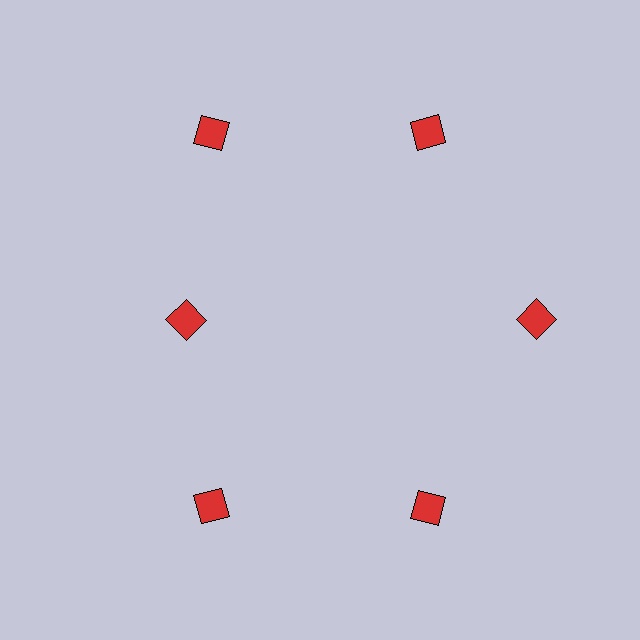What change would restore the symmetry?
The symmetry would be restored by moving it outward, back onto the ring so that all 6 diamonds sit at equal angles and equal distance from the center.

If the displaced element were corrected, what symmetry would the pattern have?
It would have 6-fold rotational symmetry — the pattern would map onto itself every 60 degrees.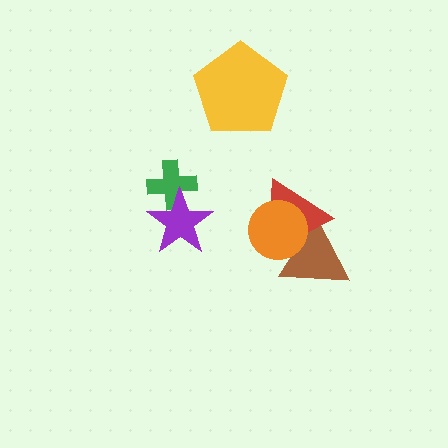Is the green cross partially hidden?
Yes, it is partially covered by another shape.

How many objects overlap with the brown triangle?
2 objects overlap with the brown triangle.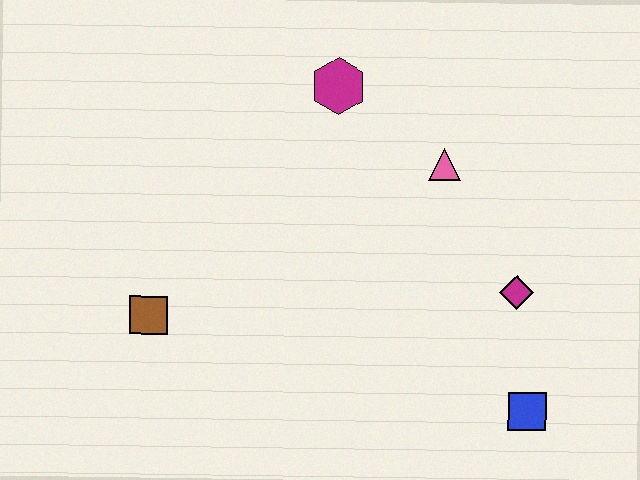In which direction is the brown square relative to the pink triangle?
The brown square is to the left of the pink triangle.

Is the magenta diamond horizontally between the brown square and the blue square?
Yes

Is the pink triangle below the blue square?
No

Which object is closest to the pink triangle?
The magenta hexagon is closest to the pink triangle.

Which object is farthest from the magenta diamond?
The brown square is farthest from the magenta diamond.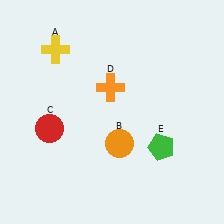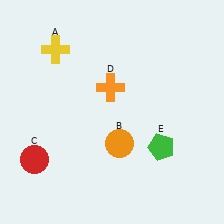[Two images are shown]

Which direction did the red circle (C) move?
The red circle (C) moved down.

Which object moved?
The red circle (C) moved down.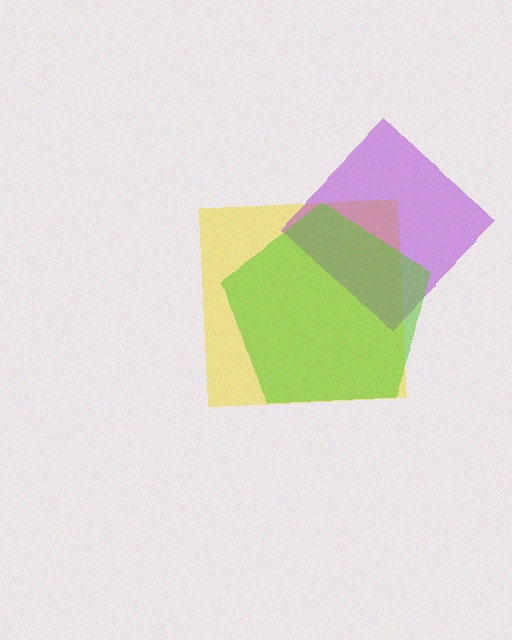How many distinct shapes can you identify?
There are 3 distinct shapes: a yellow square, a purple diamond, a lime pentagon.